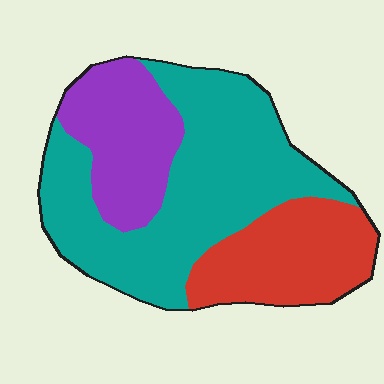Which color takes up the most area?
Teal, at roughly 55%.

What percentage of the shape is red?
Red covers 25% of the shape.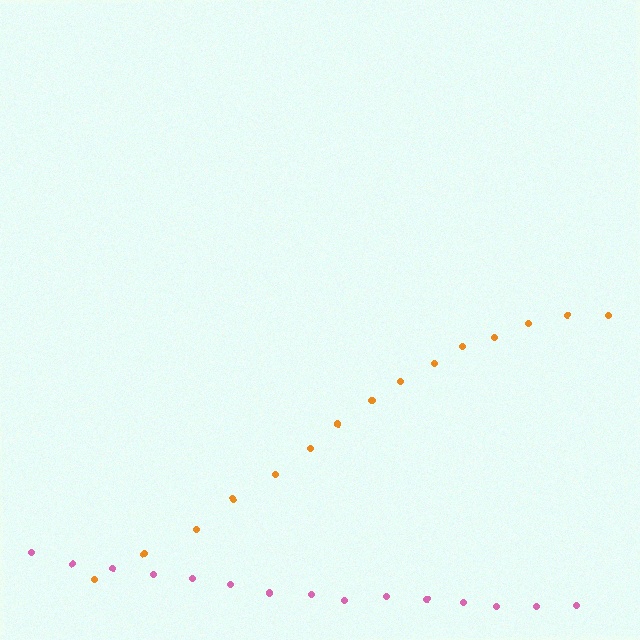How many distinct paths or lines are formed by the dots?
There are 2 distinct paths.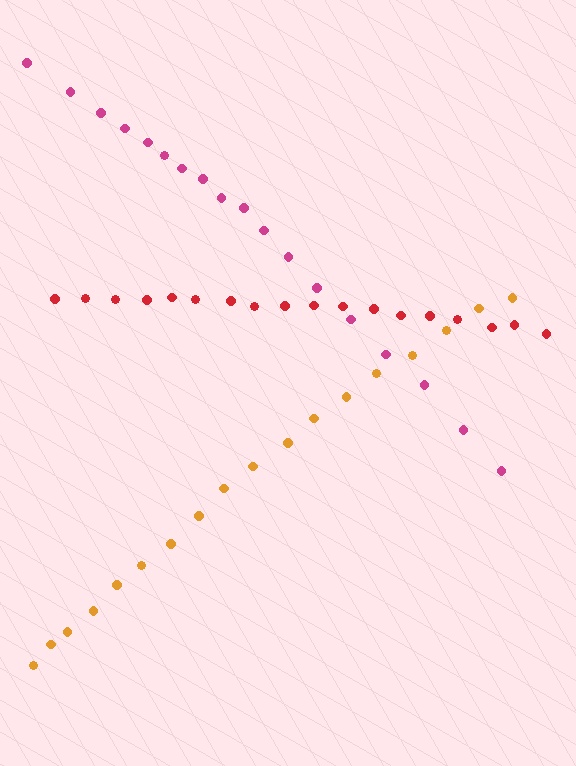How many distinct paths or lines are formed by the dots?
There are 3 distinct paths.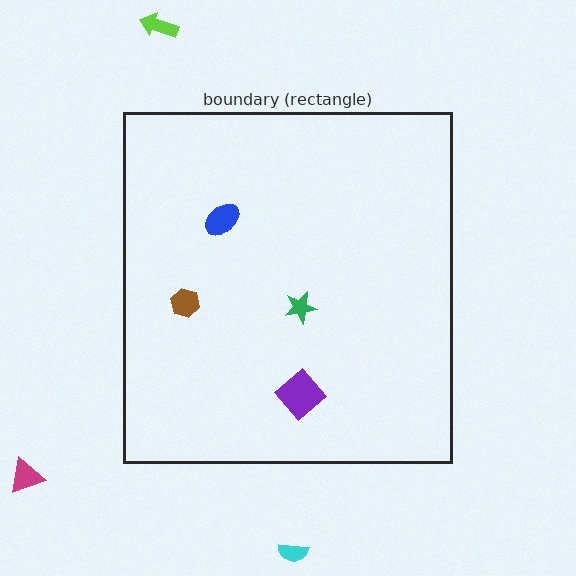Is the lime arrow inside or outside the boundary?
Outside.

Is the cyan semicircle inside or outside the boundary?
Outside.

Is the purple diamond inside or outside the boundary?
Inside.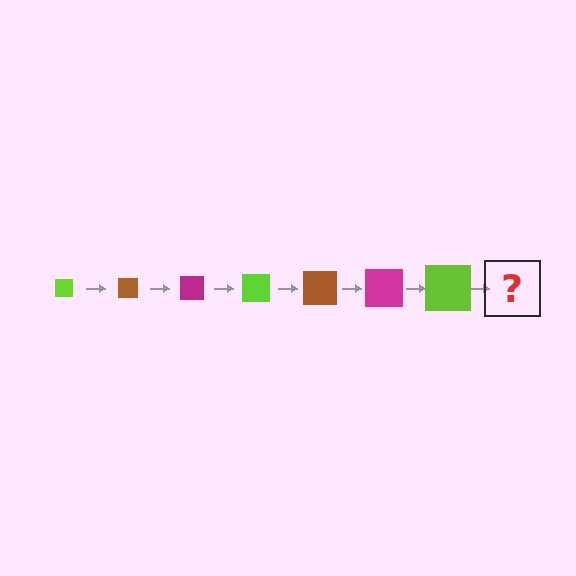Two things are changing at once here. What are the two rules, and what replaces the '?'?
The two rules are that the square grows larger each step and the color cycles through lime, brown, and magenta. The '?' should be a brown square, larger than the previous one.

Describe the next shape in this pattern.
It should be a brown square, larger than the previous one.